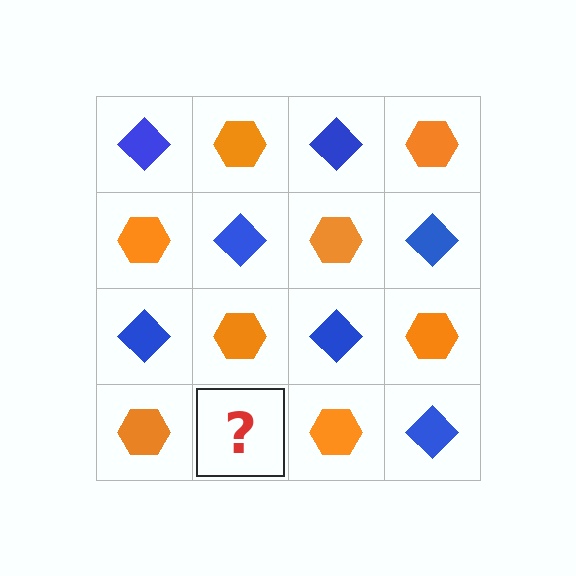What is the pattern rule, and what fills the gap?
The rule is that it alternates blue diamond and orange hexagon in a checkerboard pattern. The gap should be filled with a blue diamond.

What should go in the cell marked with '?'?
The missing cell should contain a blue diamond.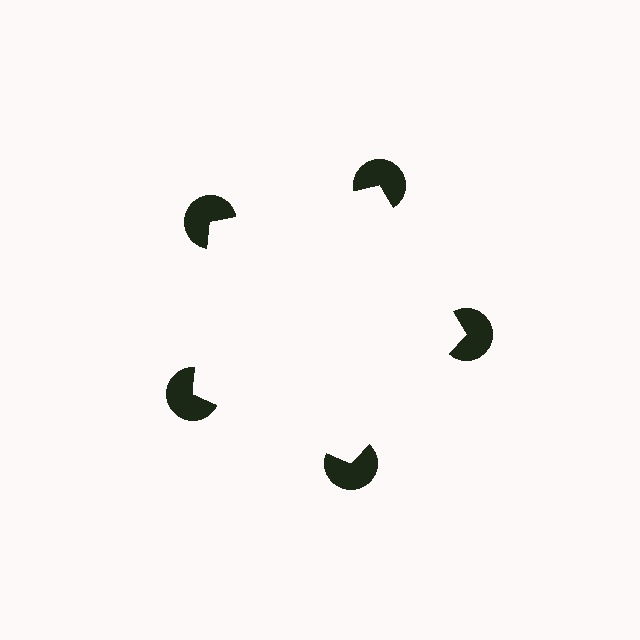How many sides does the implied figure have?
5 sides.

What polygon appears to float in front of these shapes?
An illusory pentagon — its edges are inferred from the aligned wedge cuts in the pac-man discs, not physically drawn.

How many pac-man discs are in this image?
There are 5 — one at each vertex of the illusory pentagon.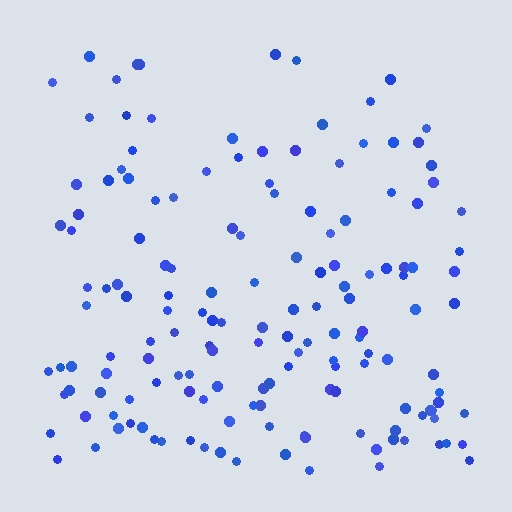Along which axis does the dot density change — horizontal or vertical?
Vertical.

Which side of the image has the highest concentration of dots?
The bottom.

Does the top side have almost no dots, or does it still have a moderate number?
Still a moderate number, just noticeably fewer than the bottom.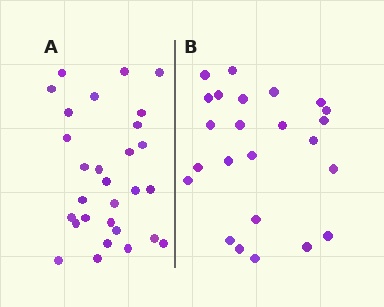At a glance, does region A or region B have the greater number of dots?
Region A (the left region) has more dots.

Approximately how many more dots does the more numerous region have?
Region A has about 5 more dots than region B.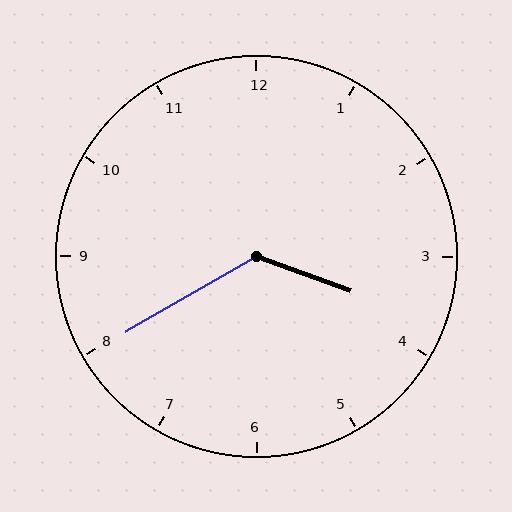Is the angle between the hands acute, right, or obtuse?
It is obtuse.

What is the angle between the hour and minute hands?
Approximately 130 degrees.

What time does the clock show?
3:40.